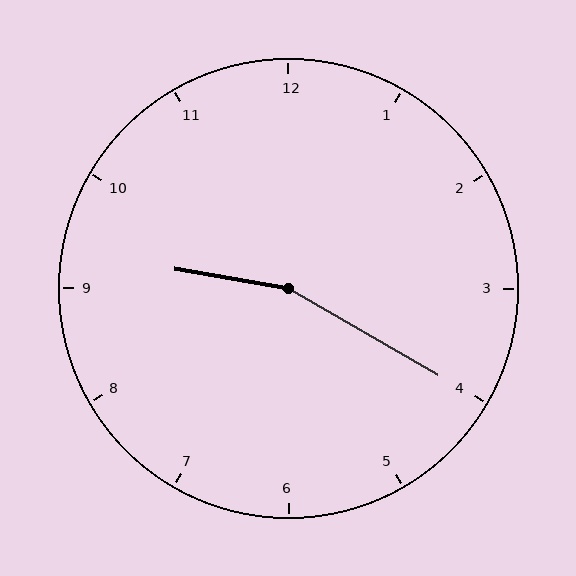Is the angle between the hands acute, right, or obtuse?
It is obtuse.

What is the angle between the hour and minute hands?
Approximately 160 degrees.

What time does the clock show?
9:20.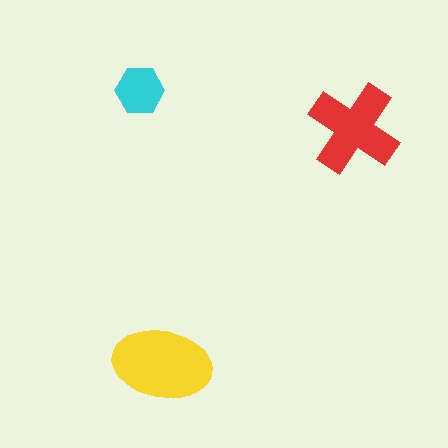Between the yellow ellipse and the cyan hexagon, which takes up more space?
The yellow ellipse.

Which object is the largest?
The yellow ellipse.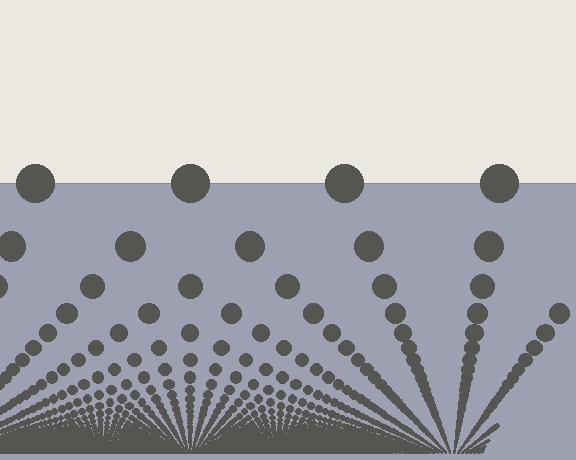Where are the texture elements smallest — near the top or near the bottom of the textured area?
Near the bottom.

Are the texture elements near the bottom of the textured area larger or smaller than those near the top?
Smaller. The gradient is inverted — elements near the bottom are smaller and denser.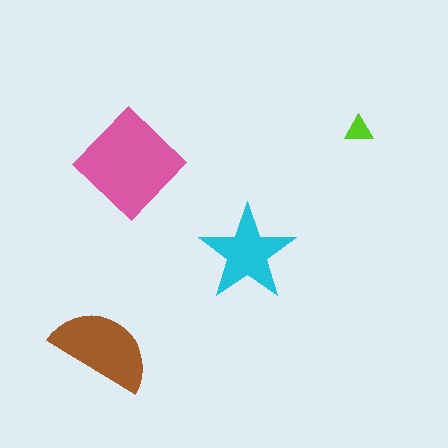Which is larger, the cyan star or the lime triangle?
The cyan star.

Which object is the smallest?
The lime triangle.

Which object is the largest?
The pink diamond.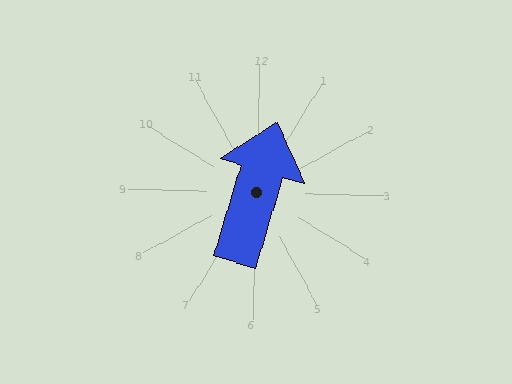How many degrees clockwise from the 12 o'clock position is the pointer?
Approximately 15 degrees.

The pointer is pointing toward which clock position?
Roughly 1 o'clock.